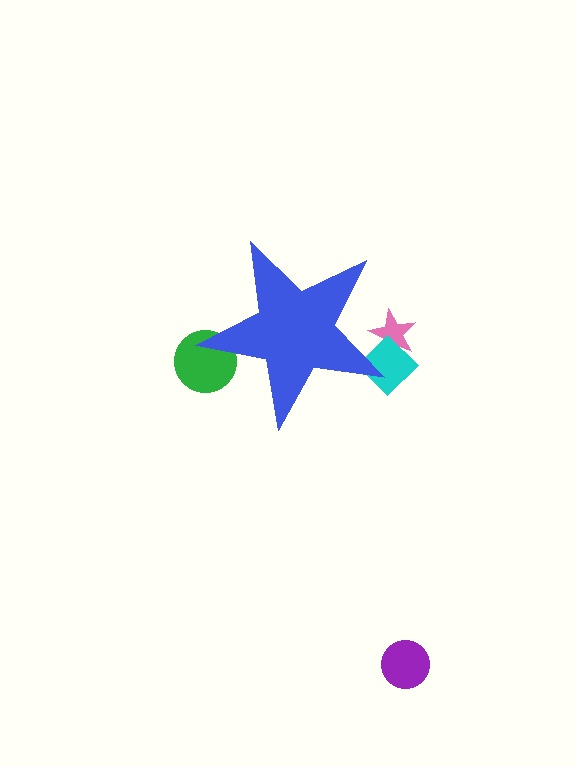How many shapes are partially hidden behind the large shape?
3 shapes are partially hidden.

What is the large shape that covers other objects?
A blue star.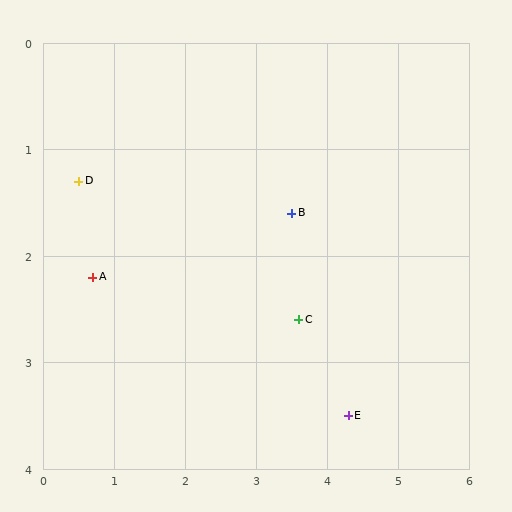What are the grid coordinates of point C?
Point C is at approximately (3.6, 2.6).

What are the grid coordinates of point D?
Point D is at approximately (0.5, 1.3).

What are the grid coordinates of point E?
Point E is at approximately (4.3, 3.5).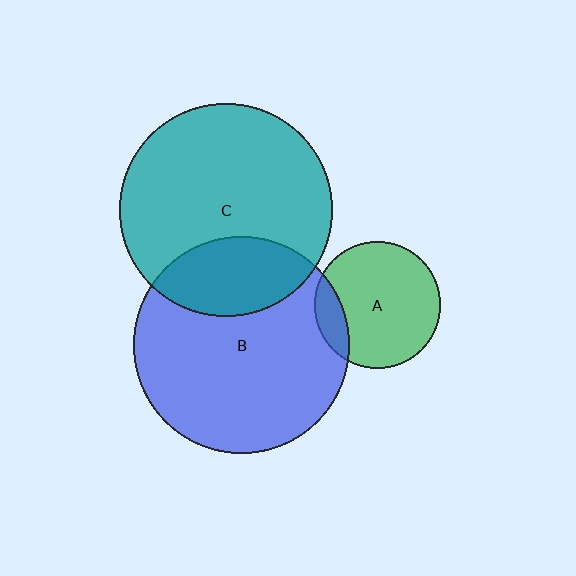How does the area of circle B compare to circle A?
Approximately 2.9 times.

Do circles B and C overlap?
Yes.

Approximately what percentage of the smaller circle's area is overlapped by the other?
Approximately 25%.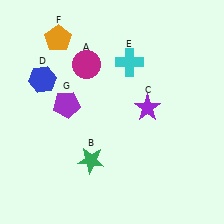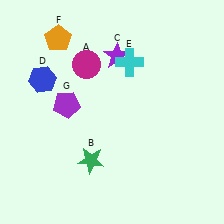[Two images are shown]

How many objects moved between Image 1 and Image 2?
1 object moved between the two images.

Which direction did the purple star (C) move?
The purple star (C) moved up.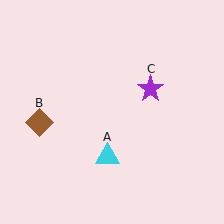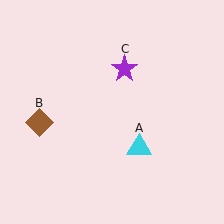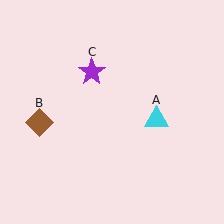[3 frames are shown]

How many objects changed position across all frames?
2 objects changed position: cyan triangle (object A), purple star (object C).